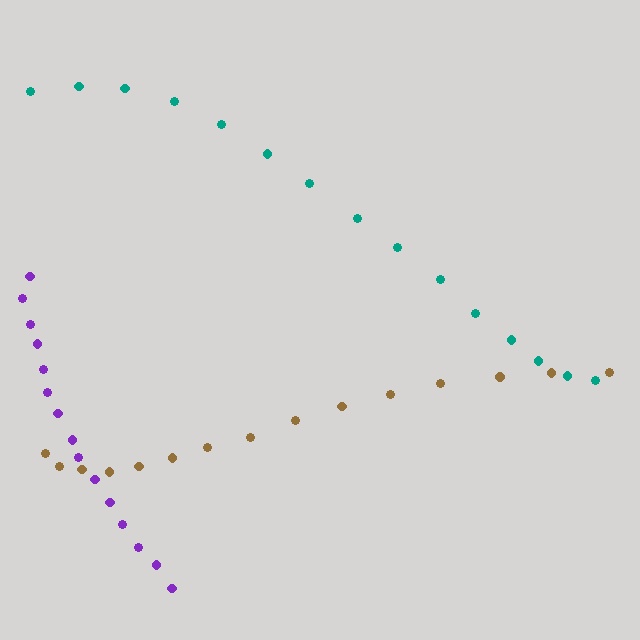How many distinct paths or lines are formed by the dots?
There are 3 distinct paths.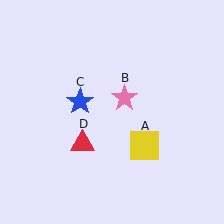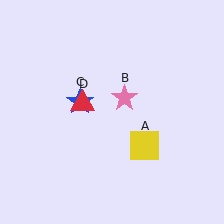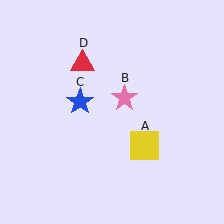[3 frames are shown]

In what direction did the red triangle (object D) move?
The red triangle (object D) moved up.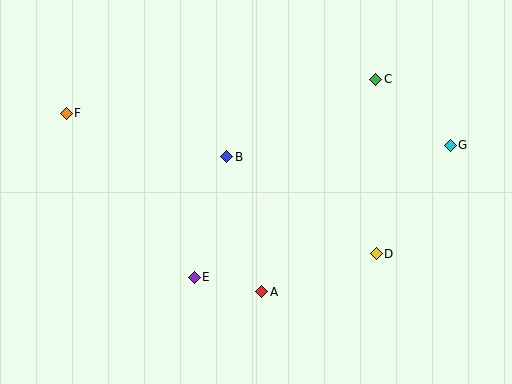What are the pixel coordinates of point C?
Point C is at (376, 79).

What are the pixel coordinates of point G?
Point G is at (450, 145).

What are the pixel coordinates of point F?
Point F is at (66, 113).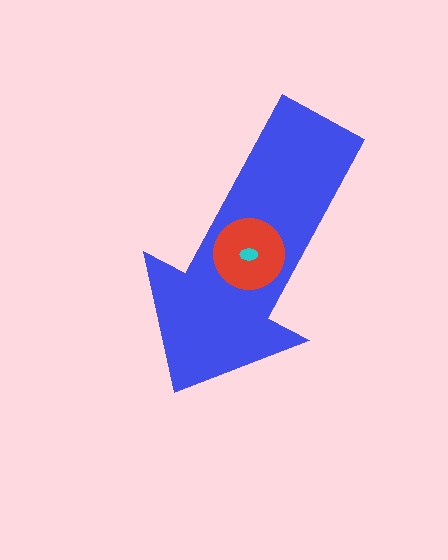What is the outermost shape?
The blue arrow.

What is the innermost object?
The cyan ellipse.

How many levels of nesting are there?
3.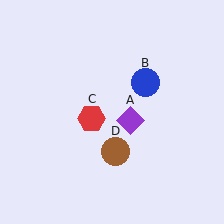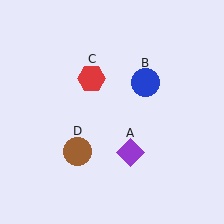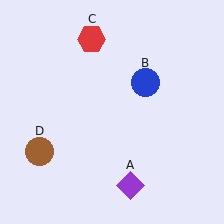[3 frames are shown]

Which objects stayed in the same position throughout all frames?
Blue circle (object B) remained stationary.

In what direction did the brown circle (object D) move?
The brown circle (object D) moved left.